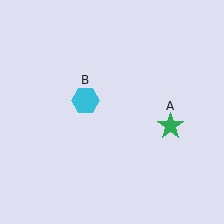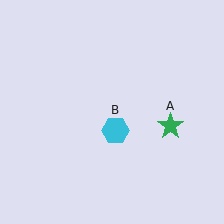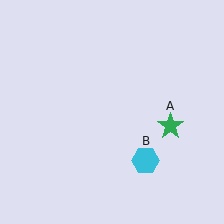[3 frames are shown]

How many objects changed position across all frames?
1 object changed position: cyan hexagon (object B).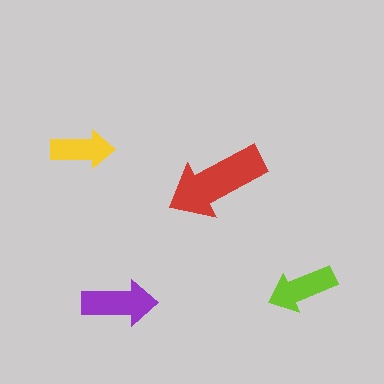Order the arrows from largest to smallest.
the red one, the purple one, the lime one, the yellow one.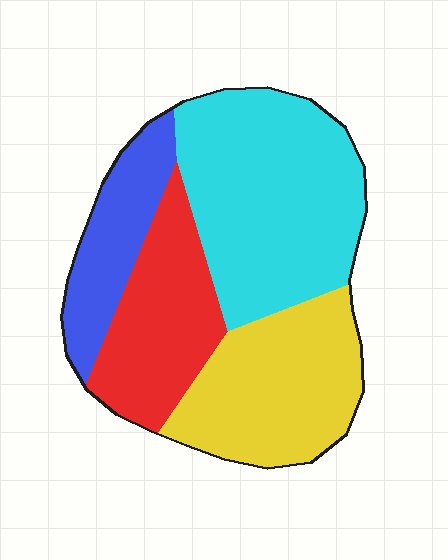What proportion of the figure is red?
Red takes up about one fifth (1/5) of the figure.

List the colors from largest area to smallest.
From largest to smallest: cyan, yellow, red, blue.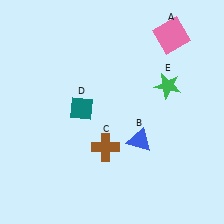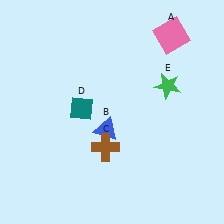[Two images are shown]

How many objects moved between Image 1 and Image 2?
1 object moved between the two images.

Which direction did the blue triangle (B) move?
The blue triangle (B) moved left.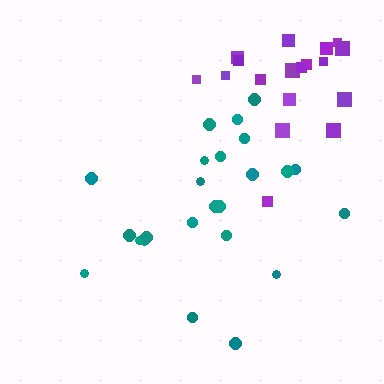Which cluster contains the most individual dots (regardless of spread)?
Teal (24).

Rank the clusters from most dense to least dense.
purple, teal.